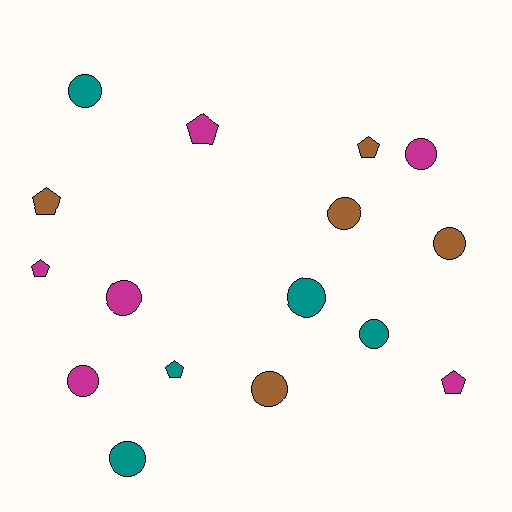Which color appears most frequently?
Magenta, with 6 objects.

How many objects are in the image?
There are 16 objects.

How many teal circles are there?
There are 4 teal circles.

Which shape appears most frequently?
Circle, with 10 objects.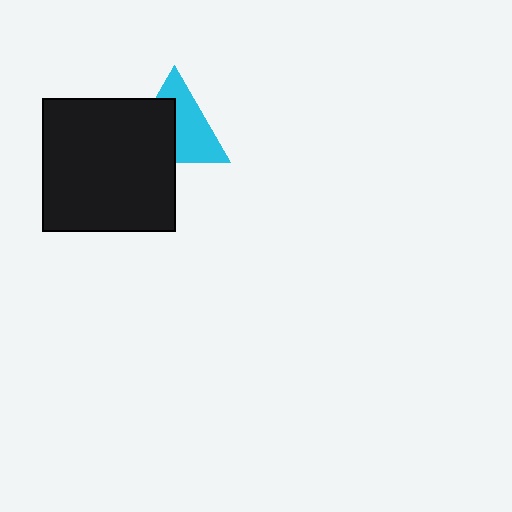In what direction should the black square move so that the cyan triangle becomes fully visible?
The black square should move toward the lower-left. That is the shortest direction to clear the overlap and leave the cyan triangle fully visible.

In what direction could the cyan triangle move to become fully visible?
The cyan triangle could move toward the upper-right. That would shift it out from behind the black square entirely.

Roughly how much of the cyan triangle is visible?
About half of it is visible (roughly 54%).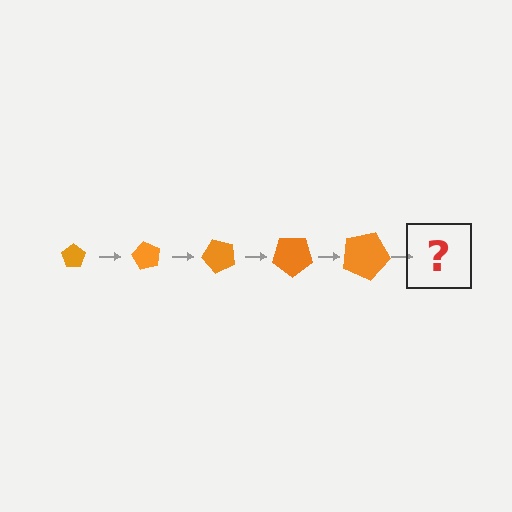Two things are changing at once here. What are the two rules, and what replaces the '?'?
The two rules are that the pentagon grows larger each step and it rotates 60 degrees each step. The '?' should be a pentagon, larger than the previous one and rotated 300 degrees from the start.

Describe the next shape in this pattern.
It should be a pentagon, larger than the previous one and rotated 300 degrees from the start.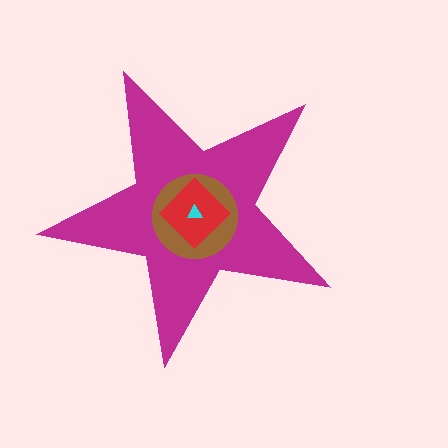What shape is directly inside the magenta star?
The brown circle.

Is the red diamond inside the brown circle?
Yes.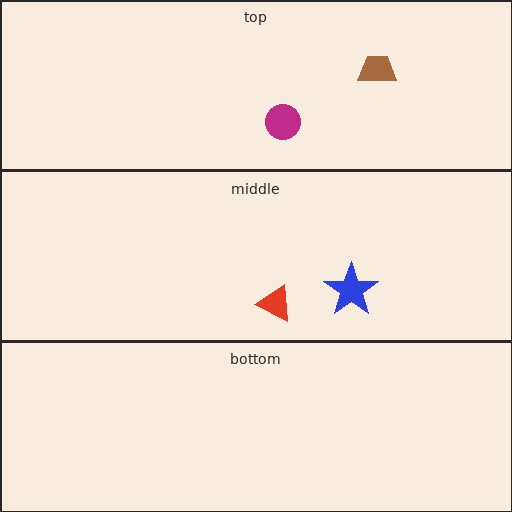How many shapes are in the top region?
2.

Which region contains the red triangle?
The middle region.